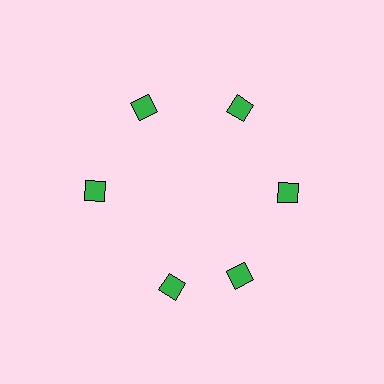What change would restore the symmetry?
The symmetry would be restored by rotating it back into even spacing with its neighbors so that all 6 diamonds sit at equal angles and equal distance from the center.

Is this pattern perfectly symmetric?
No. The 6 green diamonds are arranged in a ring, but one element near the 7 o'clock position is rotated out of alignment along the ring, breaking the 6-fold rotational symmetry.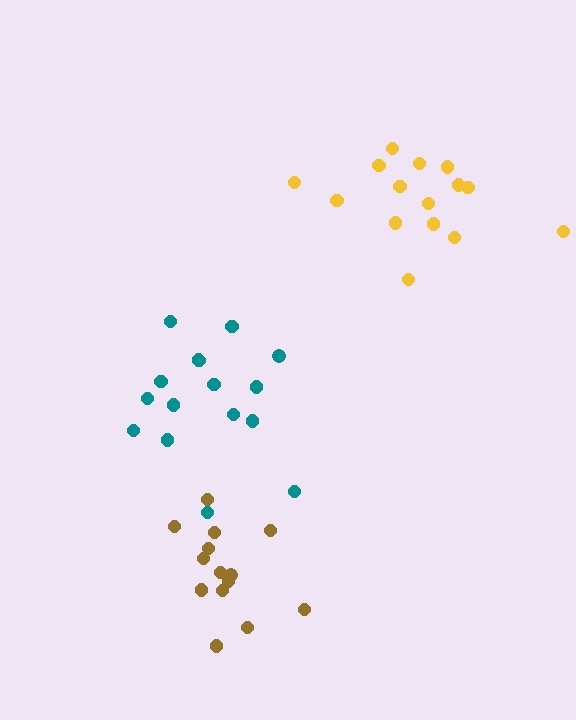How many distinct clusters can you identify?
There are 3 distinct clusters.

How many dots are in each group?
Group 1: 16 dots, Group 2: 15 dots, Group 3: 14 dots (45 total).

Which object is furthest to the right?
The yellow cluster is rightmost.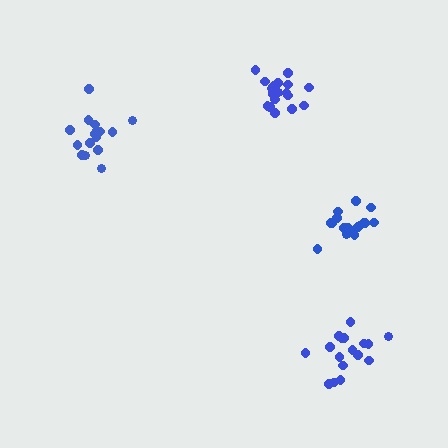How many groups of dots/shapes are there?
There are 4 groups.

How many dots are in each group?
Group 1: 18 dots, Group 2: 17 dots, Group 3: 19 dots, Group 4: 17 dots (71 total).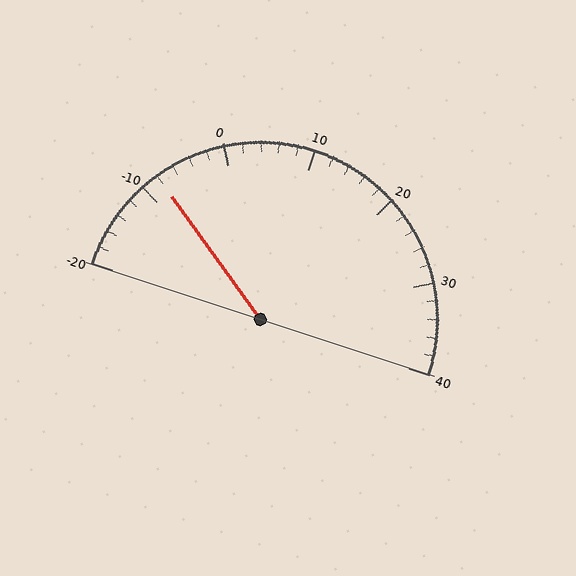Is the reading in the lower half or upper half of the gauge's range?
The reading is in the lower half of the range (-20 to 40).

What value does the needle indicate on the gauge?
The needle indicates approximately -8.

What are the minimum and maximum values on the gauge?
The gauge ranges from -20 to 40.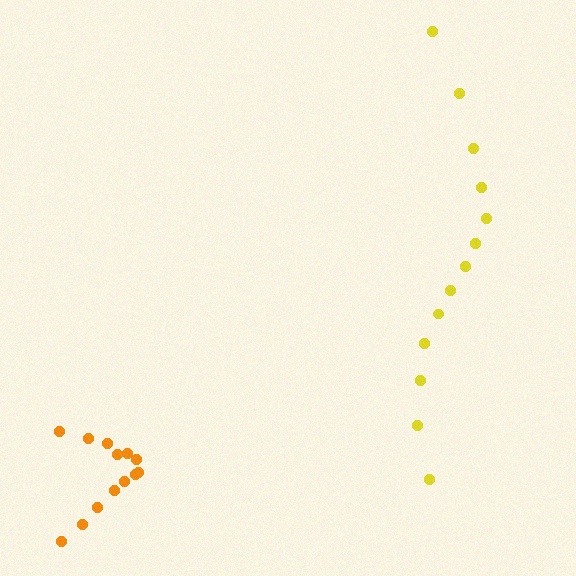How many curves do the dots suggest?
There are 2 distinct paths.